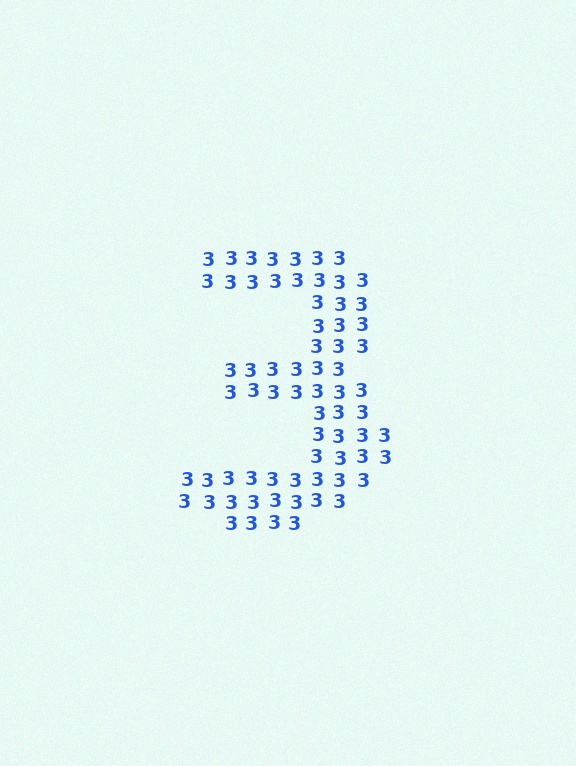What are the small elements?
The small elements are digit 3's.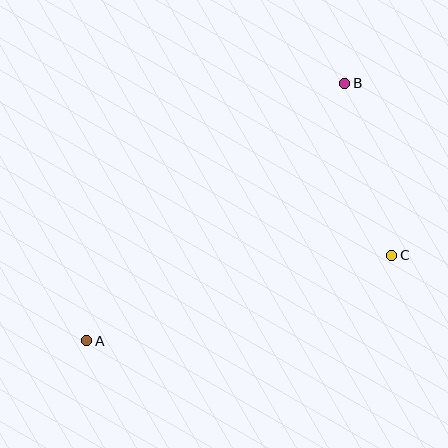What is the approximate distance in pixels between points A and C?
The distance between A and C is approximately 316 pixels.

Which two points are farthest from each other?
Points A and B are farthest from each other.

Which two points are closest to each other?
Points B and C are closest to each other.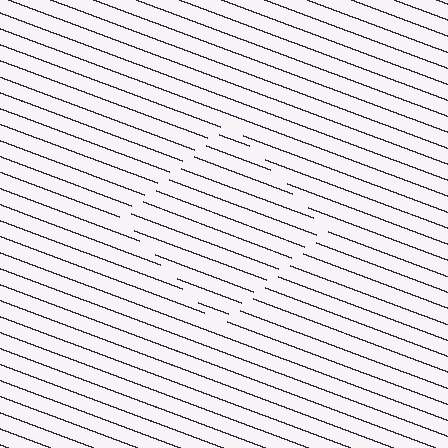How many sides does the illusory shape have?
4 sides — the line-ends trace a square.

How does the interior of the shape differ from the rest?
The interior of the shape contains the same grating, shifted by half a period — the contour is defined by the phase discontinuity where line-ends from the inner and outer gratings abut.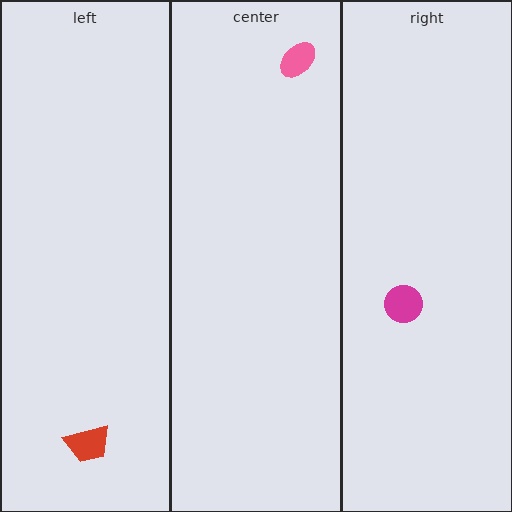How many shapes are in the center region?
1.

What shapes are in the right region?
The magenta circle.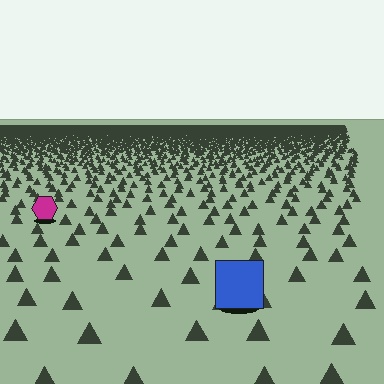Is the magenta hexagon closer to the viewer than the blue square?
No. The blue square is closer — you can tell from the texture gradient: the ground texture is coarser near it.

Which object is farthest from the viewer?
The magenta hexagon is farthest from the viewer. It appears smaller and the ground texture around it is denser.